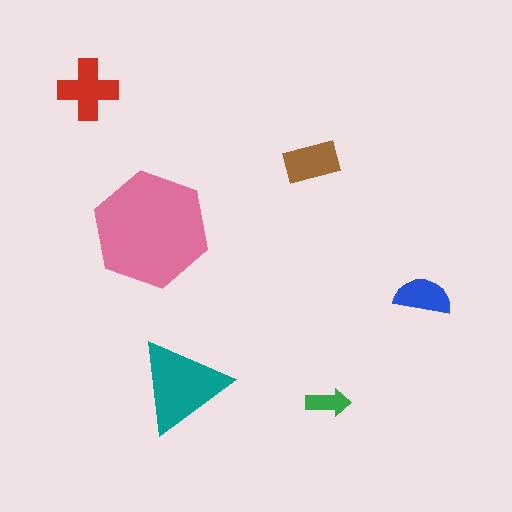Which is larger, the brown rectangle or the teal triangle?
The teal triangle.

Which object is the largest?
The pink hexagon.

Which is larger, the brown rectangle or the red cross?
The red cross.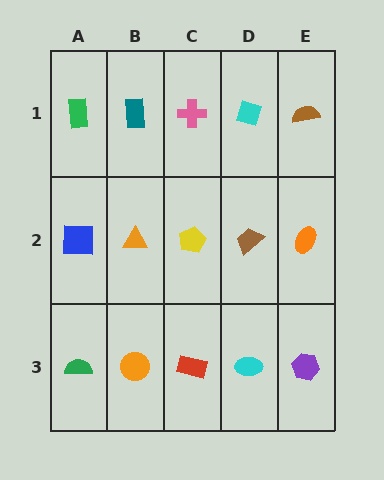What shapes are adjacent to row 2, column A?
A green rectangle (row 1, column A), a green semicircle (row 3, column A), an orange triangle (row 2, column B).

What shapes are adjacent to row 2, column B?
A teal rectangle (row 1, column B), an orange circle (row 3, column B), a blue square (row 2, column A), a yellow pentagon (row 2, column C).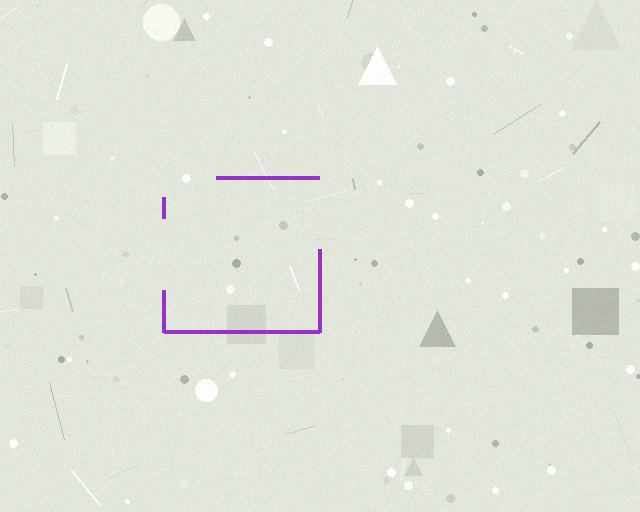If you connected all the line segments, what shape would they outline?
They would outline a square.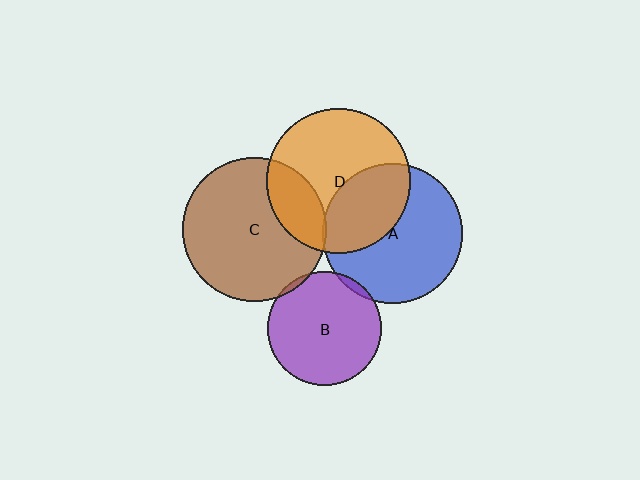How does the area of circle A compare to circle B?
Approximately 1.5 times.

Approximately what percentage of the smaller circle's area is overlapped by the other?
Approximately 35%.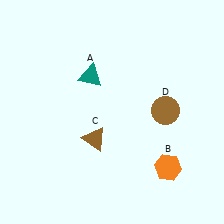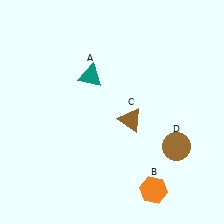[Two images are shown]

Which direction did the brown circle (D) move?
The brown circle (D) moved down.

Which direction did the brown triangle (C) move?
The brown triangle (C) moved right.